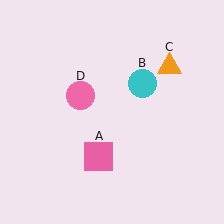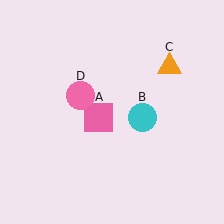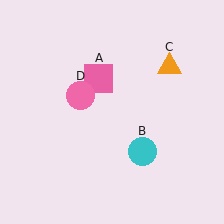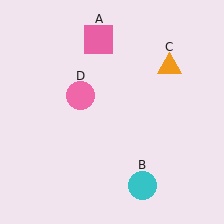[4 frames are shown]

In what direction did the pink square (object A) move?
The pink square (object A) moved up.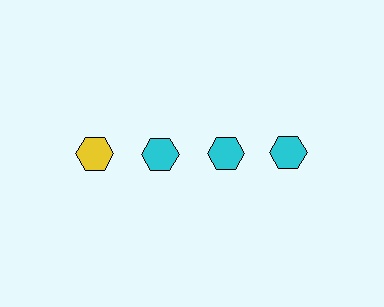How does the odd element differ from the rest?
It has a different color: yellow instead of cyan.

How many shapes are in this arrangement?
There are 4 shapes arranged in a grid pattern.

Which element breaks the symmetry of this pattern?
The yellow hexagon in the top row, leftmost column breaks the symmetry. All other shapes are cyan hexagons.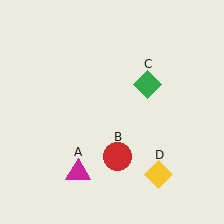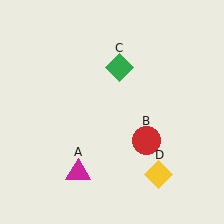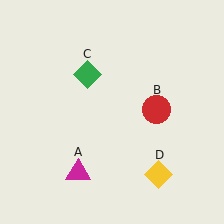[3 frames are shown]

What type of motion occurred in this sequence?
The red circle (object B), green diamond (object C) rotated counterclockwise around the center of the scene.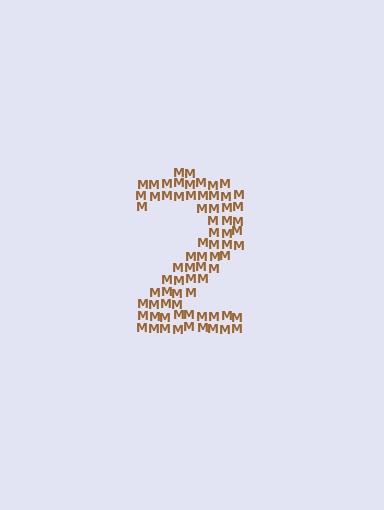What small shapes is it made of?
It is made of small letter M's.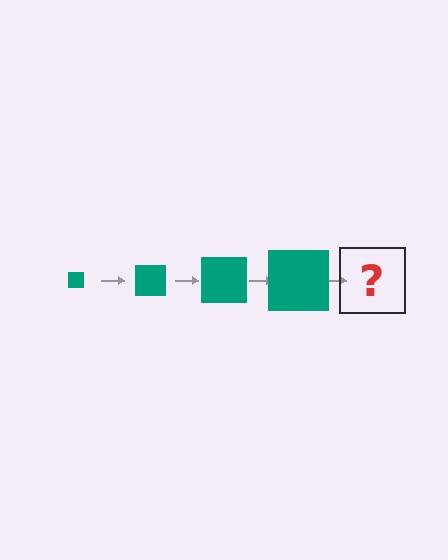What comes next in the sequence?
The next element should be a teal square, larger than the previous one.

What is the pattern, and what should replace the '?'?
The pattern is that the square gets progressively larger each step. The '?' should be a teal square, larger than the previous one.